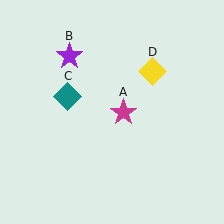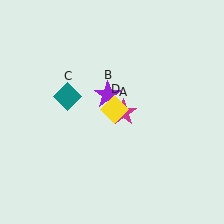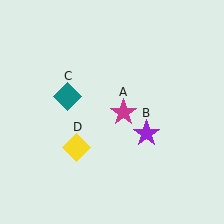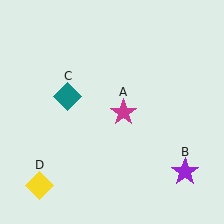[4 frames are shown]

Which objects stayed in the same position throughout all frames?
Magenta star (object A) and teal diamond (object C) remained stationary.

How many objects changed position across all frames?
2 objects changed position: purple star (object B), yellow diamond (object D).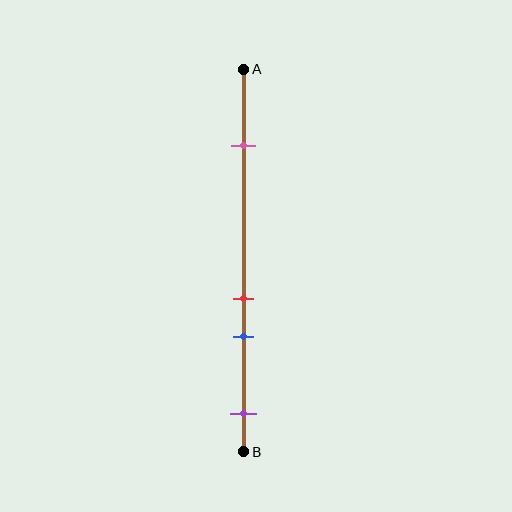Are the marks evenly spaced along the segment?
No, the marks are not evenly spaced.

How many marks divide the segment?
There are 4 marks dividing the segment.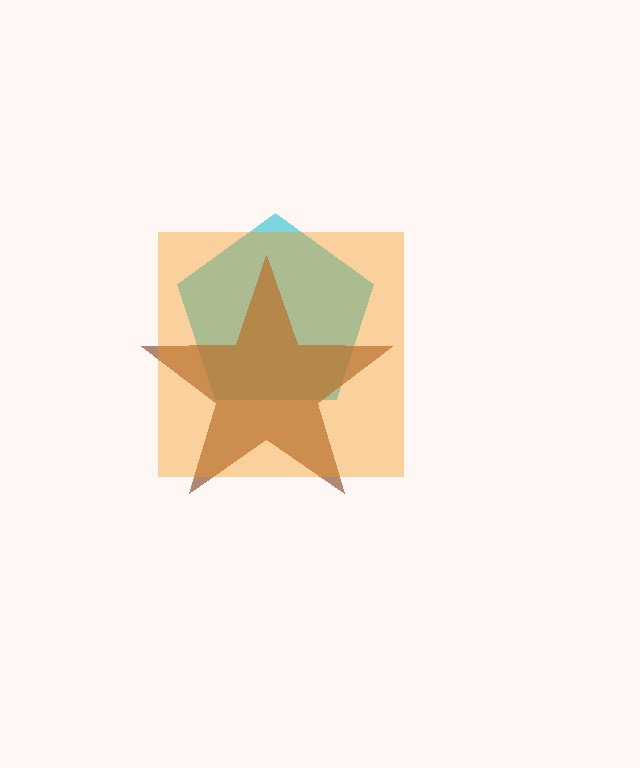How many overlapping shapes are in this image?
There are 3 overlapping shapes in the image.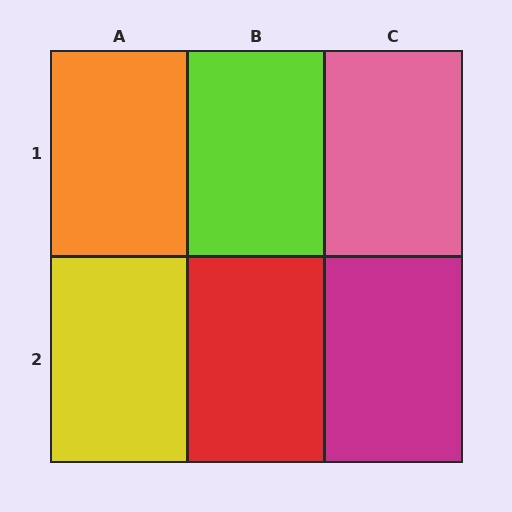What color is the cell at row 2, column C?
Magenta.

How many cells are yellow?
1 cell is yellow.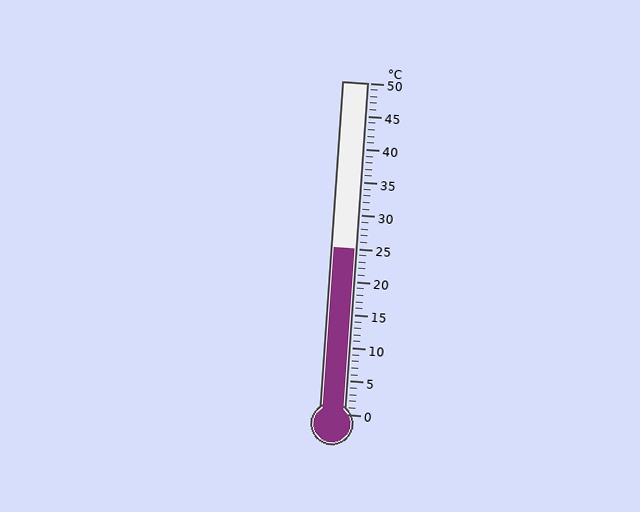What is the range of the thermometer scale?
The thermometer scale ranges from 0°C to 50°C.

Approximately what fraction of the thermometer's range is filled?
The thermometer is filled to approximately 50% of its range.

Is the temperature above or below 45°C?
The temperature is below 45°C.